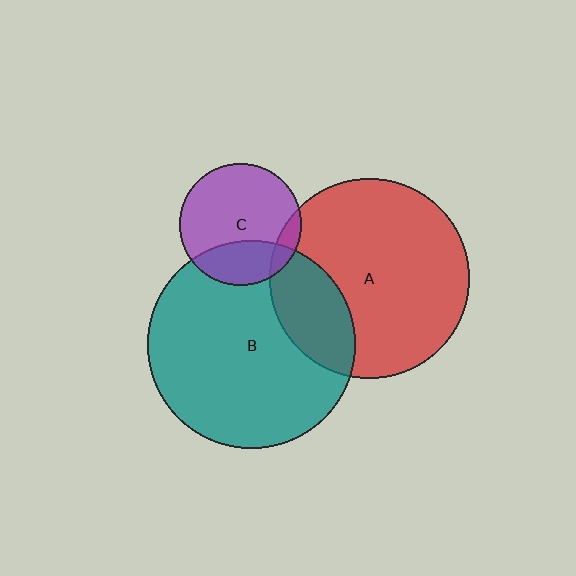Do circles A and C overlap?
Yes.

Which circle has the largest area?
Circle B (teal).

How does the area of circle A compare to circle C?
Approximately 2.7 times.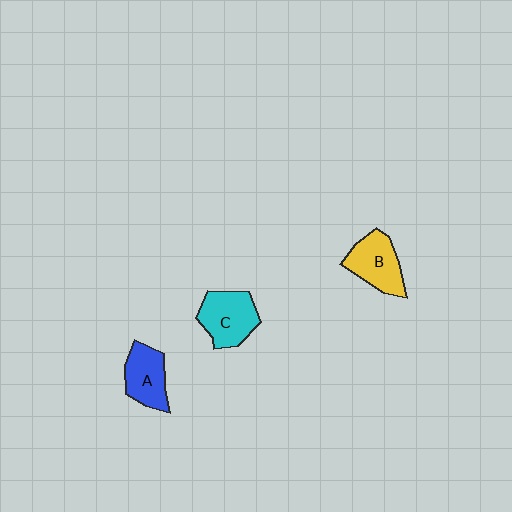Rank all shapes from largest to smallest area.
From largest to smallest: C (cyan), B (yellow), A (blue).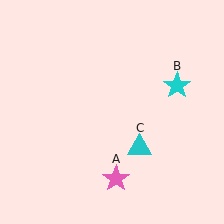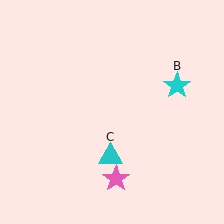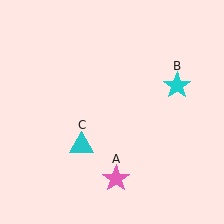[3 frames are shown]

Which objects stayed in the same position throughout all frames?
Pink star (object A) and cyan star (object B) remained stationary.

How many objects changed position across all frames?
1 object changed position: cyan triangle (object C).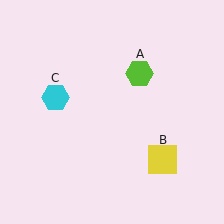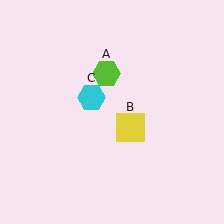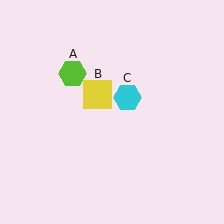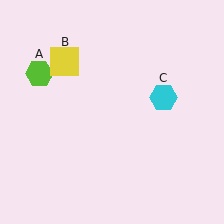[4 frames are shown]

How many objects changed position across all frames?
3 objects changed position: lime hexagon (object A), yellow square (object B), cyan hexagon (object C).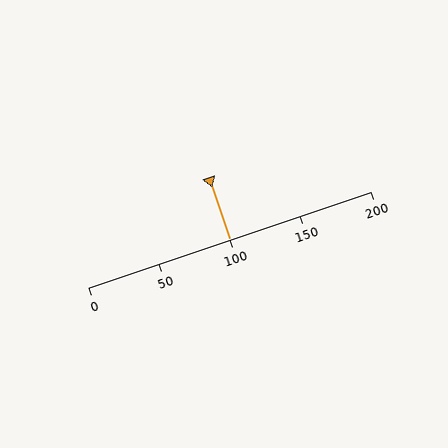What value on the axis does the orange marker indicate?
The marker indicates approximately 100.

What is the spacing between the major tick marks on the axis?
The major ticks are spaced 50 apart.